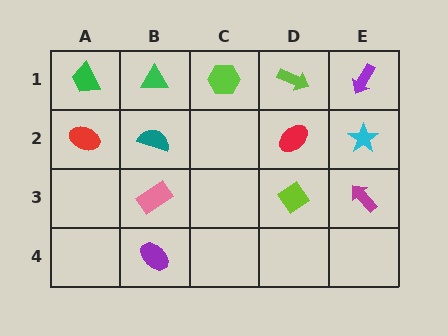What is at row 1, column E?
A purple arrow.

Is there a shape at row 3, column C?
No, that cell is empty.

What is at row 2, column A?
A red ellipse.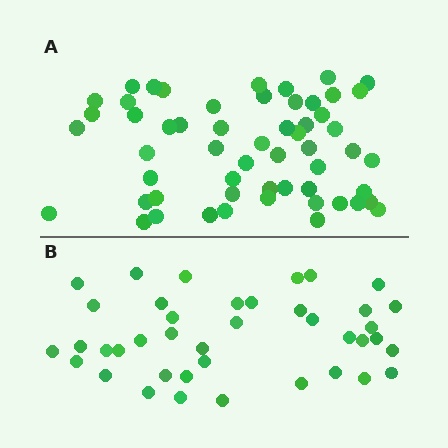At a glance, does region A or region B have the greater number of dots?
Region A (the top region) has more dots.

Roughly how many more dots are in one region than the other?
Region A has approximately 15 more dots than region B.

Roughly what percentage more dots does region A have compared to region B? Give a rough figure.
About 40% more.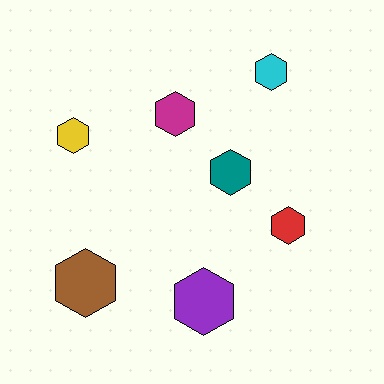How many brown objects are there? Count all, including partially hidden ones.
There is 1 brown object.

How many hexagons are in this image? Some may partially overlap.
There are 7 hexagons.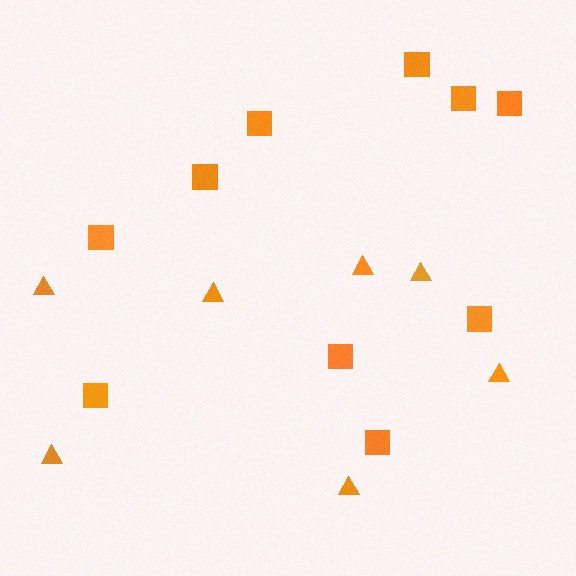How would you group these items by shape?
There are 2 groups: one group of squares (10) and one group of triangles (7).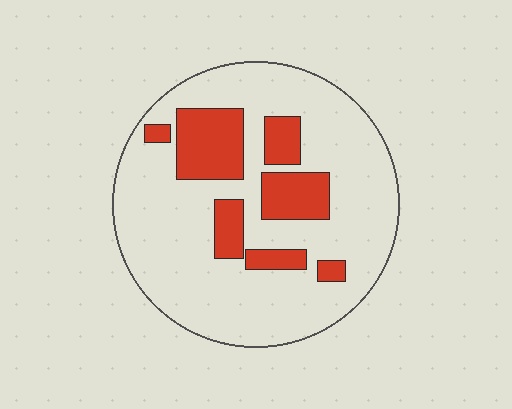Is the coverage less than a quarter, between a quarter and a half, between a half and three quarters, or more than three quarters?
Less than a quarter.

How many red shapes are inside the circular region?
7.